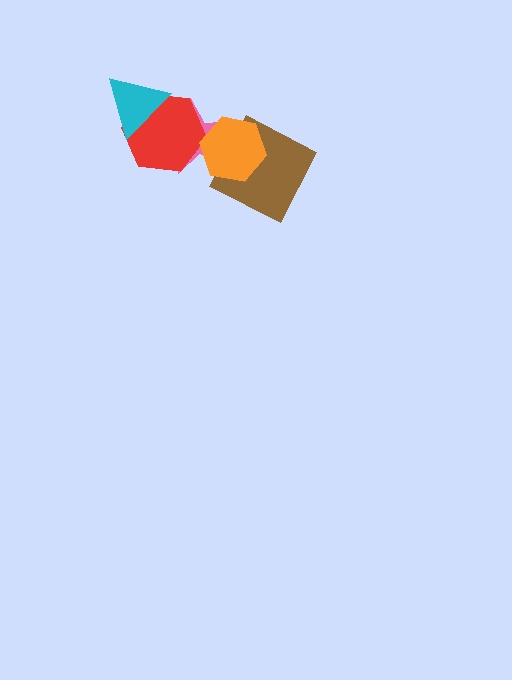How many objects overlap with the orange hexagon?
2 objects overlap with the orange hexagon.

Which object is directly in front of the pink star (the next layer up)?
The red hexagon is directly in front of the pink star.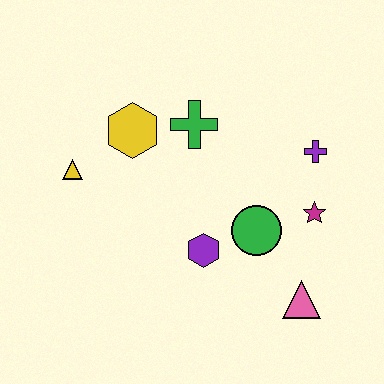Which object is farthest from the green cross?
The pink triangle is farthest from the green cross.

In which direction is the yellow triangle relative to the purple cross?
The yellow triangle is to the left of the purple cross.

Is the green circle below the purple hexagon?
No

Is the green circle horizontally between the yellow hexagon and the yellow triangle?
No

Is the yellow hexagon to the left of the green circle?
Yes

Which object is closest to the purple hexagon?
The green circle is closest to the purple hexagon.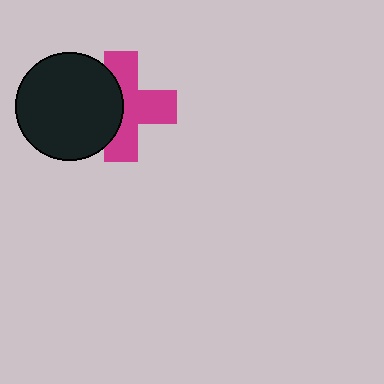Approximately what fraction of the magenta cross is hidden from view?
Roughly 39% of the magenta cross is hidden behind the black circle.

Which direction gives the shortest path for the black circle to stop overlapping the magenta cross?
Moving left gives the shortest separation.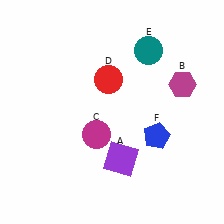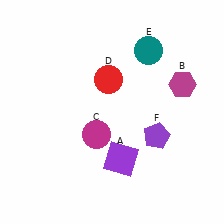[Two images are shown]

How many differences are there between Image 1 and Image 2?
There is 1 difference between the two images.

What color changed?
The pentagon (F) changed from blue in Image 1 to purple in Image 2.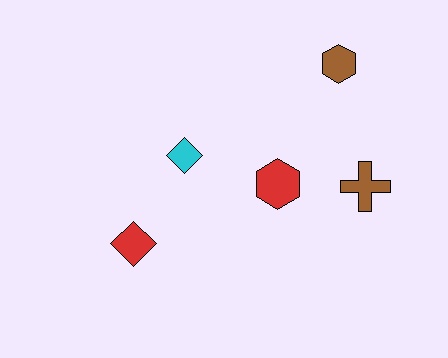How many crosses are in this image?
There is 1 cross.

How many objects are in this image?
There are 5 objects.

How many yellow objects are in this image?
There are no yellow objects.